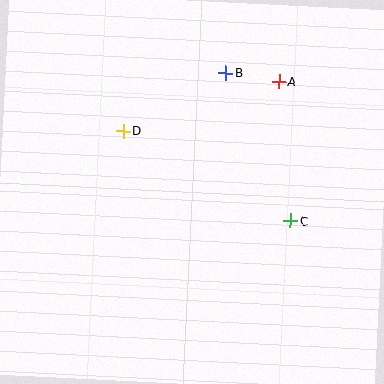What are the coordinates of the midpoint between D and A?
The midpoint between D and A is at (201, 106).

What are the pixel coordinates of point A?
Point A is at (279, 81).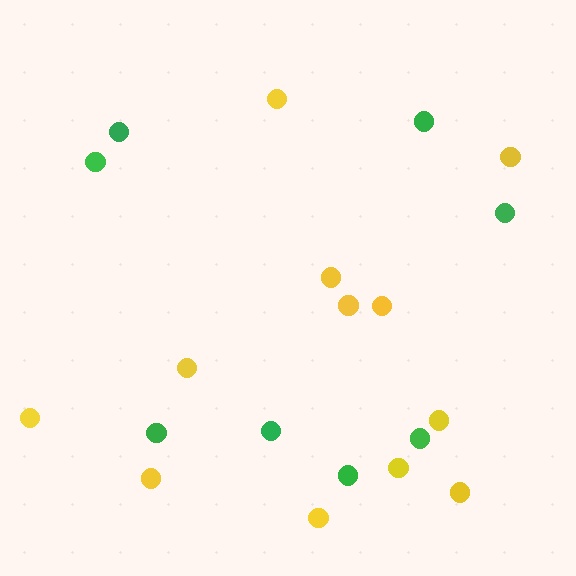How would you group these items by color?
There are 2 groups: one group of yellow circles (12) and one group of green circles (8).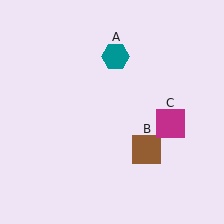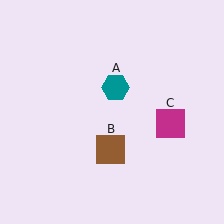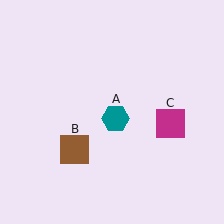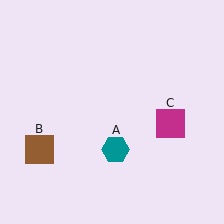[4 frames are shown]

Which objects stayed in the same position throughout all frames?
Magenta square (object C) remained stationary.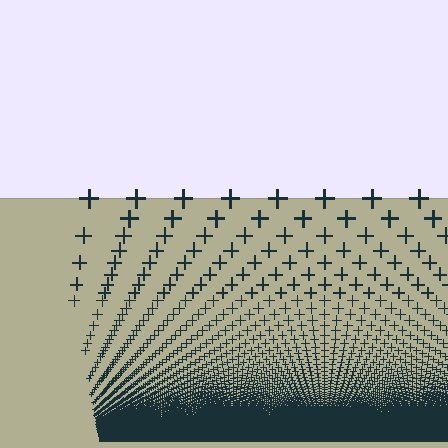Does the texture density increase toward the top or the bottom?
Density increases toward the bottom.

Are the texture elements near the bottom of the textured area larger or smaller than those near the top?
Smaller. The gradient is inverted — elements near the bottom are smaller and denser.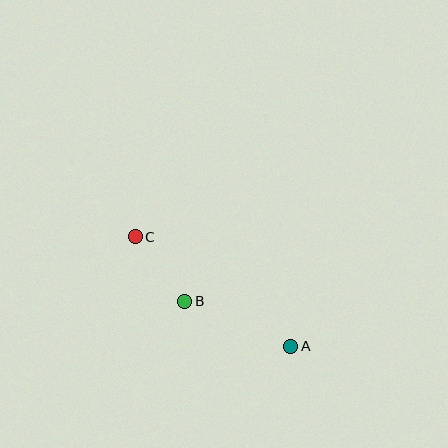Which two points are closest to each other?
Points B and C are closest to each other.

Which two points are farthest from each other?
Points A and C are farthest from each other.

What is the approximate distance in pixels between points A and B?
The distance between A and B is approximately 115 pixels.